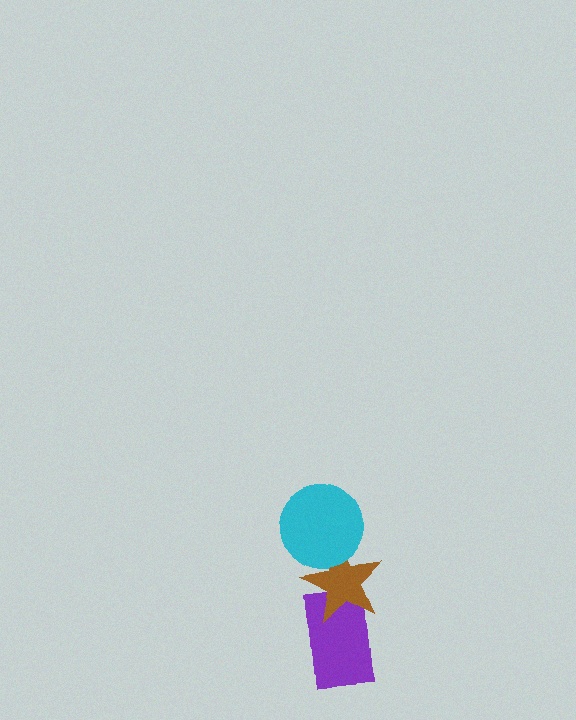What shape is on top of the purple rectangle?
The brown star is on top of the purple rectangle.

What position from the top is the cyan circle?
The cyan circle is 1st from the top.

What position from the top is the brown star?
The brown star is 2nd from the top.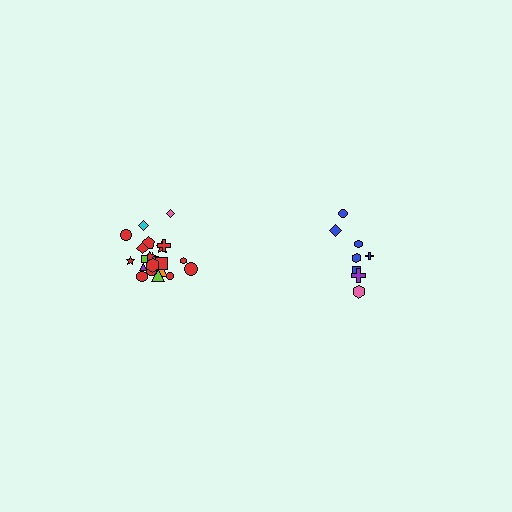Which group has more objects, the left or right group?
The left group.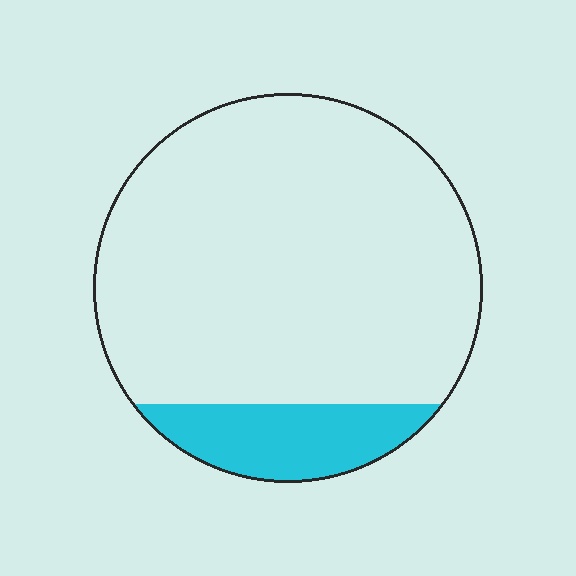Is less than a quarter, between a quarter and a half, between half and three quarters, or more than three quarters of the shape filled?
Less than a quarter.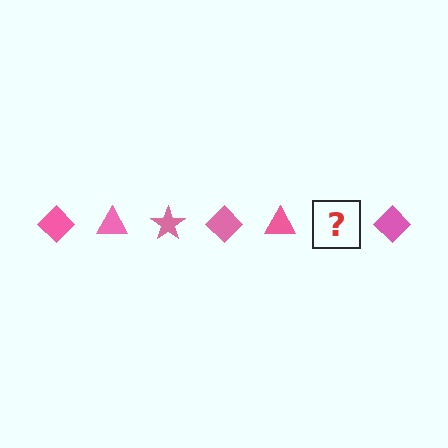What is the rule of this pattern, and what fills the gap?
The rule is that the pattern cycles through diamond, triangle, star shapes in pink. The gap should be filled with a pink star.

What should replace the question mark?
The question mark should be replaced with a pink star.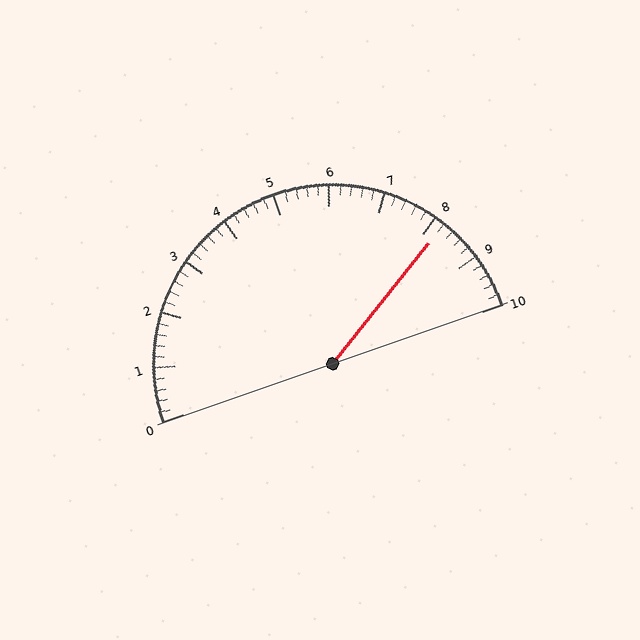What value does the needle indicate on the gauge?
The needle indicates approximately 8.2.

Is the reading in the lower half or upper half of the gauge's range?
The reading is in the upper half of the range (0 to 10).